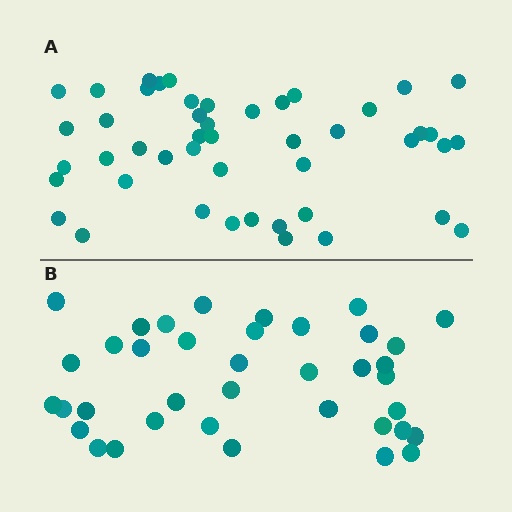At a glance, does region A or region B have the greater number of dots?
Region A (the top region) has more dots.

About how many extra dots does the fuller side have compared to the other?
Region A has roughly 8 or so more dots than region B.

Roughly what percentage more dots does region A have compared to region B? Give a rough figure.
About 25% more.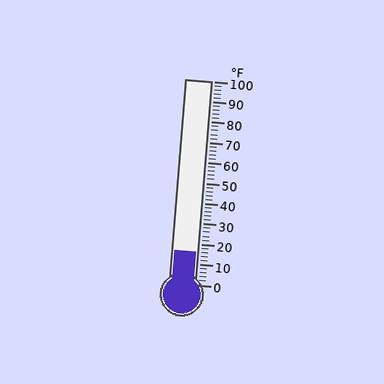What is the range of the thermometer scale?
The thermometer scale ranges from 0°F to 100°F.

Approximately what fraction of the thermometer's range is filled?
The thermometer is filled to approximately 15% of its range.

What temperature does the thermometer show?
The thermometer shows approximately 16°F.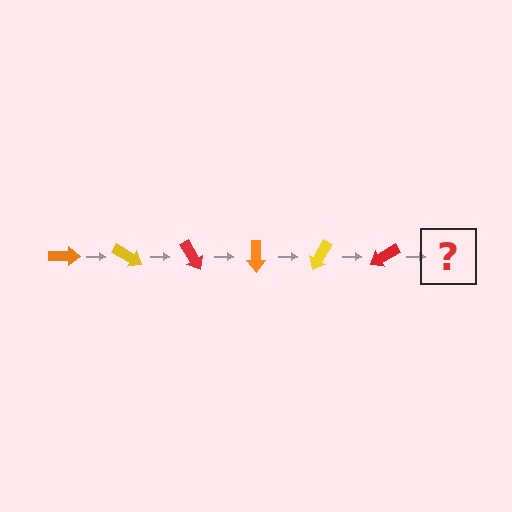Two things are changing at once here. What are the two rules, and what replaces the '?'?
The two rules are that it rotates 30 degrees each step and the color cycles through orange, yellow, and red. The '?' should be an orange arrow, rotated 180 degrees from the start.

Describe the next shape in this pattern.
It should be an orange arrow, rotated 180 degrees from the start.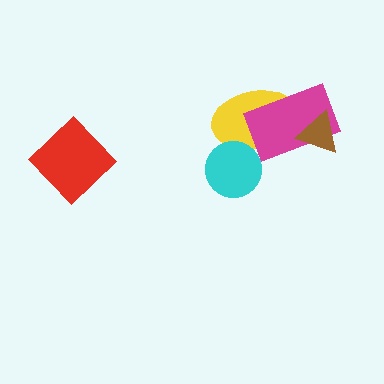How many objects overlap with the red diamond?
0 objects overlap with the red diamond.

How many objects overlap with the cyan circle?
1 object overlaps with the cyan circle.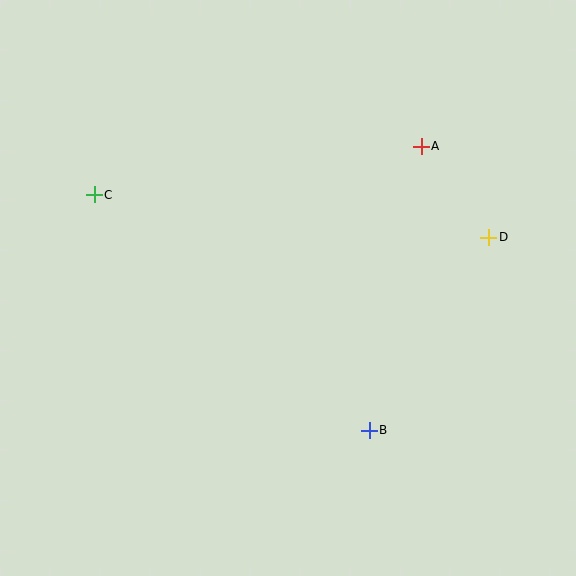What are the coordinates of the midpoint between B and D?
The midpoint between B and D is at (429, 334).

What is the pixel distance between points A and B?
The distance between A and B is 289 pixels.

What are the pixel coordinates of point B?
Point B is at (369, 430).